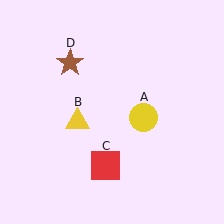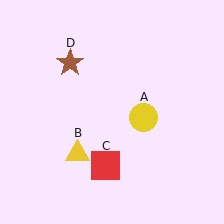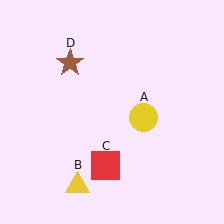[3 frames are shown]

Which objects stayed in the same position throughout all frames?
Yellow circle (object A) and red square (object C) and brown star (object D) remained stationary.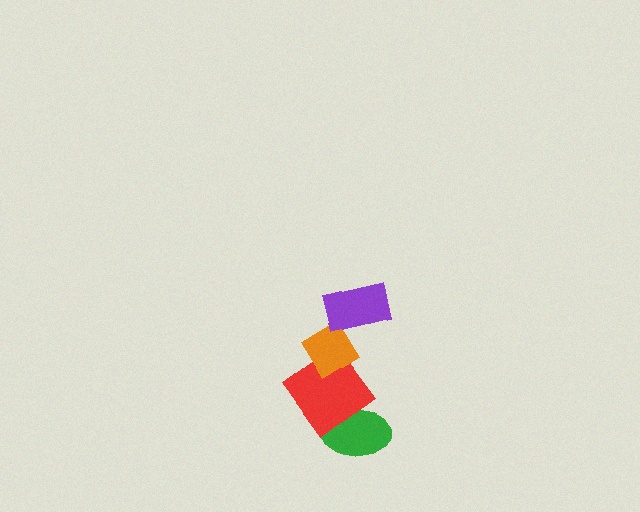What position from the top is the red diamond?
The red diamond is 3rd from the top.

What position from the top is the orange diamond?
The orange diamond is 2nd from the top.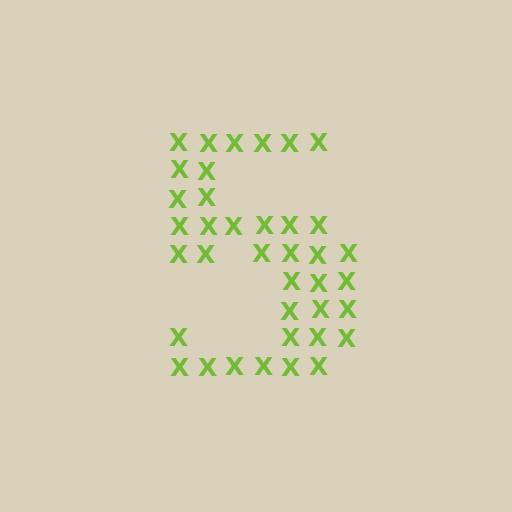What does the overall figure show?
The overall figure shows the digit 5.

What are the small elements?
The small elements are letter X's.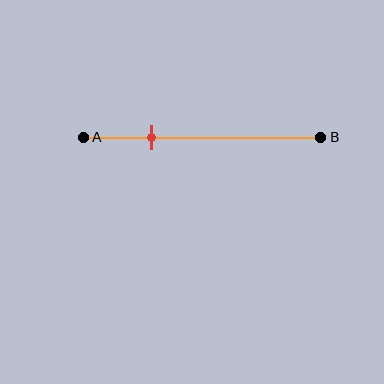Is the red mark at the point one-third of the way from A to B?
No, the mark is at about 30% from A, not at the 33% one-third point.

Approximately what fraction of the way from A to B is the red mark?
The red mark is approximately 30% of the way from A to B.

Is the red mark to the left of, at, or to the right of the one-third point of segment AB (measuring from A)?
The red mark is to the left of the one-third point of segment AB.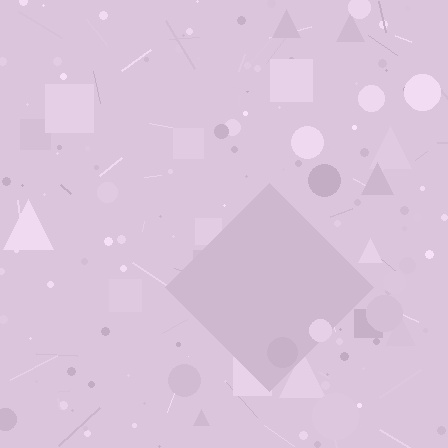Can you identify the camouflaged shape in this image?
The camouflaged shape is a diamond.